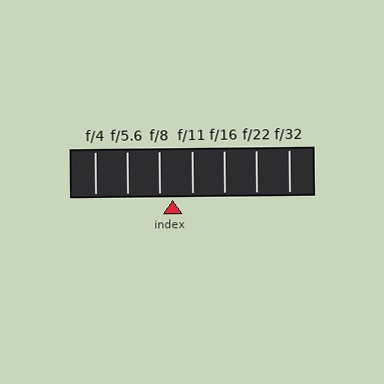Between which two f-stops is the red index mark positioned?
The index mark is between f/8 and f/11.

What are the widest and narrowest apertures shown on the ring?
The widest aperture shown is f/4 and the narrowest is f/32.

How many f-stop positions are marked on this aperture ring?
There are 7 f-stop positions marked.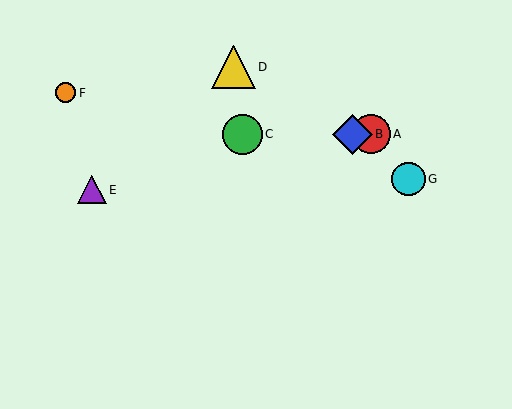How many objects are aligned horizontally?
3 objects (A, B, C) are aligned horizontally.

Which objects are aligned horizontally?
Objects A, B, C are aligned horizontally.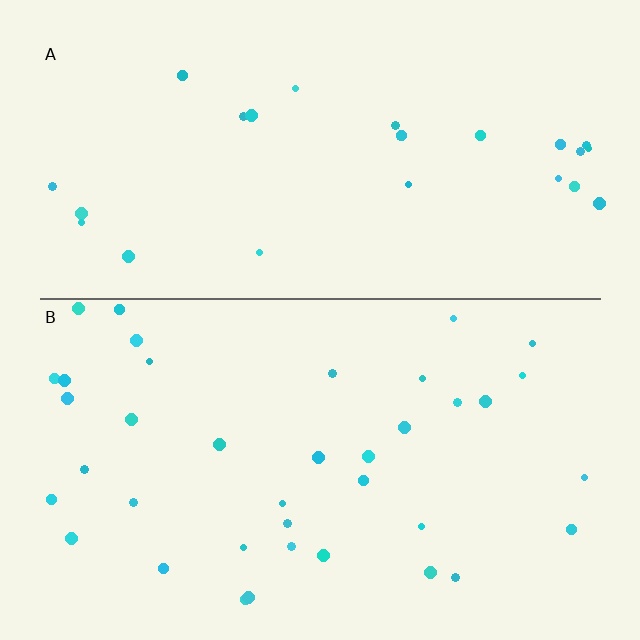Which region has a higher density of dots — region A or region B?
B (the bottom).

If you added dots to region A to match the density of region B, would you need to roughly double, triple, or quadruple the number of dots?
Approximately double.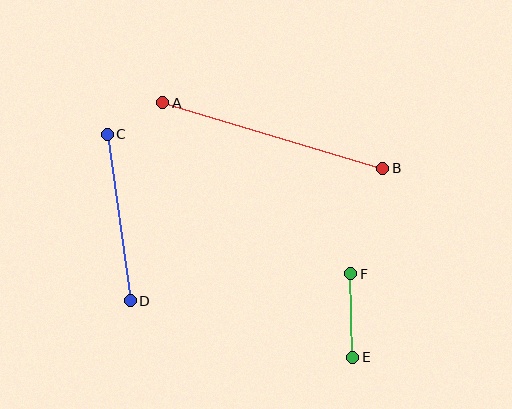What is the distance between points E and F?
The distance is approximately 84 pixels.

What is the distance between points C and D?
The distance is approximately 168 pixels.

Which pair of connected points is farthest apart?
Points A and B are farthest apart.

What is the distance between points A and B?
The distance is approximately 230 pixels.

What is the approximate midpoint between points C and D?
The midpoint is at approximately (119, 217) pixels.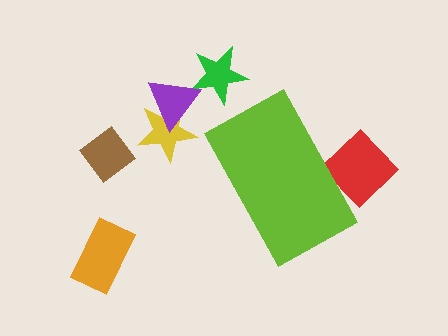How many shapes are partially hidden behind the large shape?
1 shape is partially hidden.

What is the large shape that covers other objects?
A lime rectangle.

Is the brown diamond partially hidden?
No, the brown diamond is fully visible.